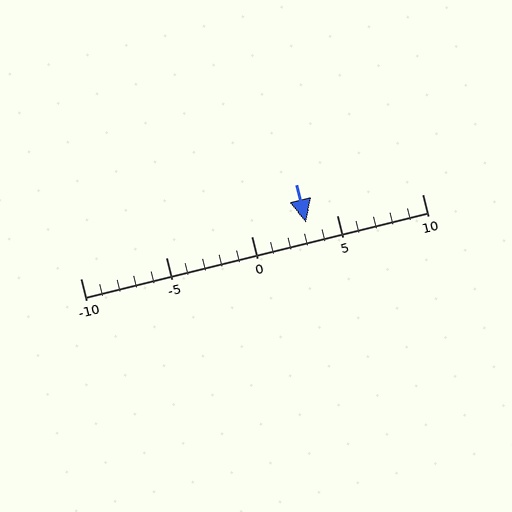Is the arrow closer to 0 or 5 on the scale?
The arrow is closer to 5.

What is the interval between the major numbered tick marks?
The major tick marks are spaced 5 units apart.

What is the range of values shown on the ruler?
The ruler shows values from -10 to 10.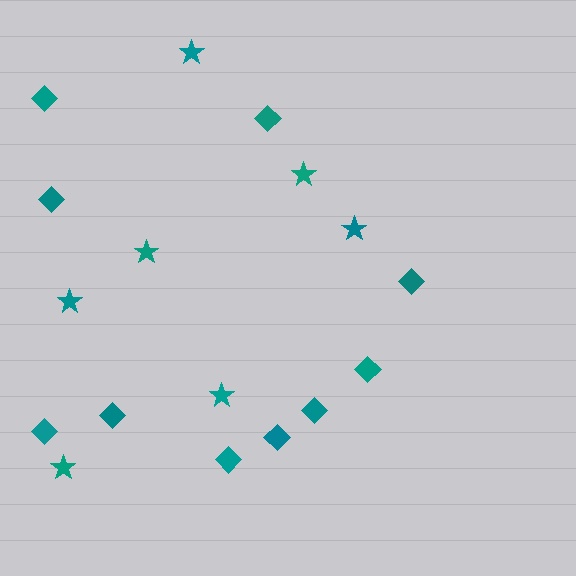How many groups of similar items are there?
There are 2 groups: one group of diamonds (10) and one group of stars (7).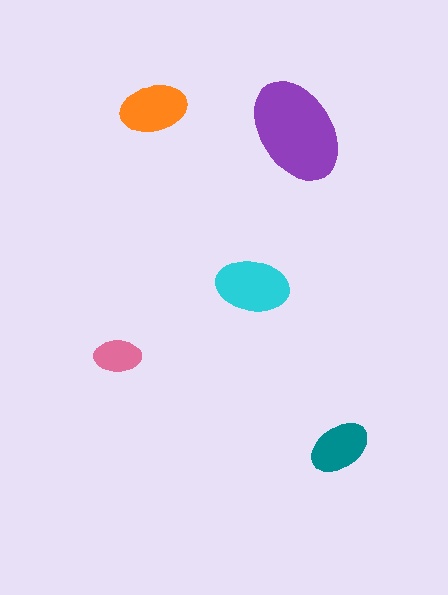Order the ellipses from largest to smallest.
the purple one, the cyan one, the orange one, the teal one, the pink one.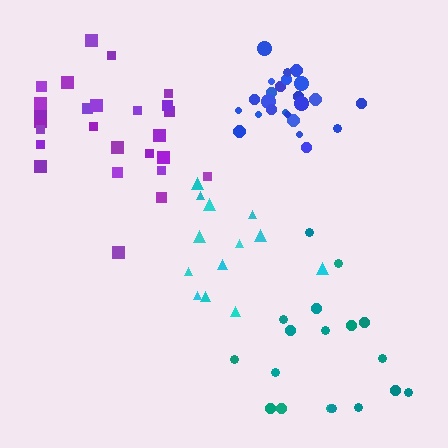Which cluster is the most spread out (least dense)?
Teal.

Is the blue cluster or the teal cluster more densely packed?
Blue.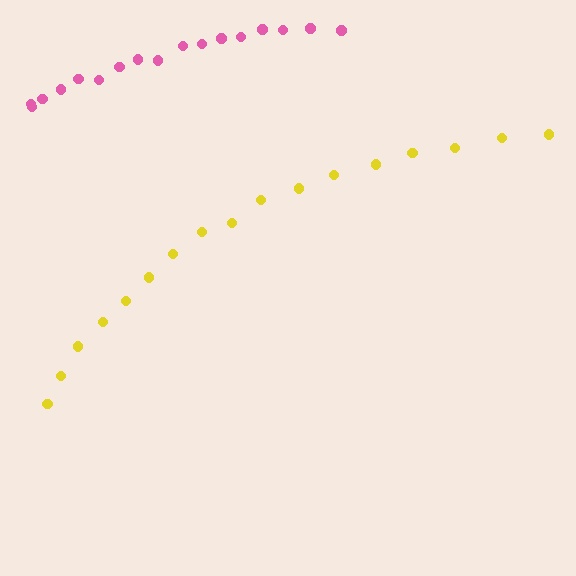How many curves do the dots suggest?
There are 2 distinct paths.